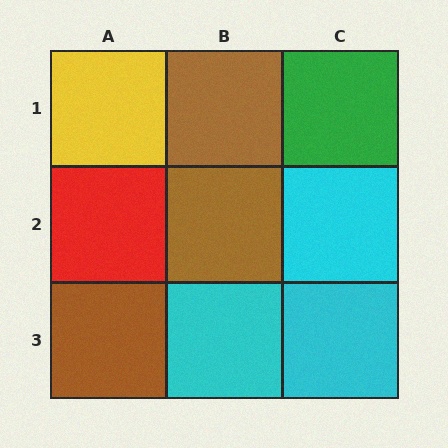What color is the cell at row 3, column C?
Cyan.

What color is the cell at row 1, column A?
Yellow.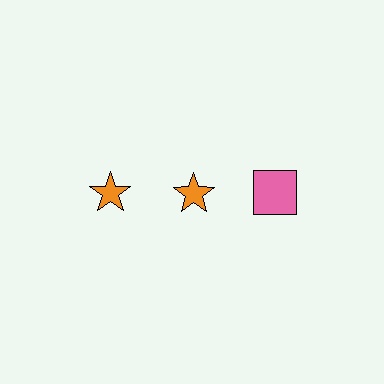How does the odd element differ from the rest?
It differs in both color (pink instead of orange) and shape (square instead of star).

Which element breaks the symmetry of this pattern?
The pink square in the top row, center column breaks the symmetry. All other shapes are orange stars.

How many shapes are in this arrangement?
There are 3 shapes arranged in a grid pattern.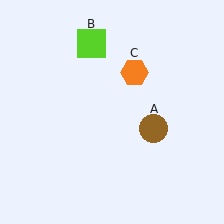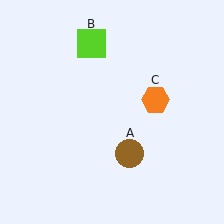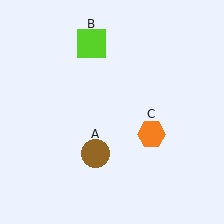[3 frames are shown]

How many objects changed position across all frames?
2 objects changed position: brown circle (object A), orange hexagon (object C).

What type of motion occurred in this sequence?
The brown circle (object A), orange hexagon (object C) rotated clockwise around the center of the scene.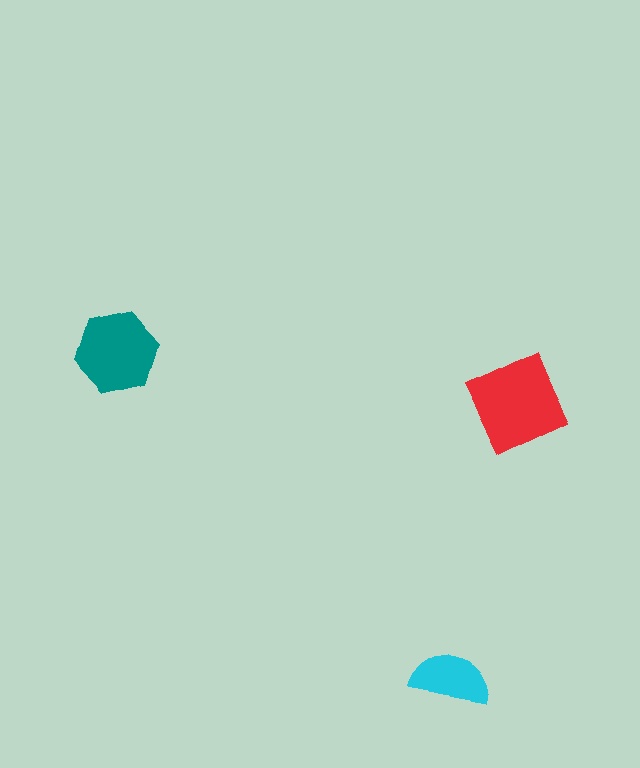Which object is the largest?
The red square.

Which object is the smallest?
The cyan semicircle.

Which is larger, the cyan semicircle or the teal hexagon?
The teal hexagon.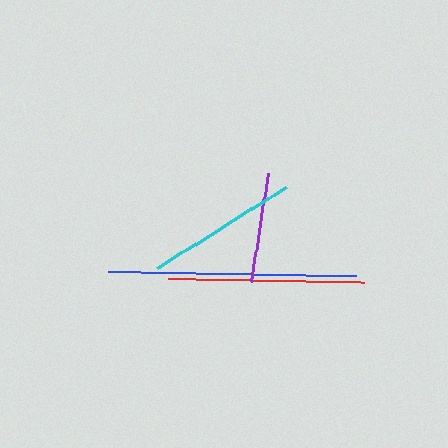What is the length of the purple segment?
The purple segment is approximately 110 pixels long.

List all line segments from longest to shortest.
From longest to shortest: blue, red, cyan, purple.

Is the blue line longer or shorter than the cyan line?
The blue line is longer than the cyan line.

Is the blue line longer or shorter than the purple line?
The blue line is longer than the purple line.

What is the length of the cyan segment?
The cyan segment is approximately 152 pixels long.